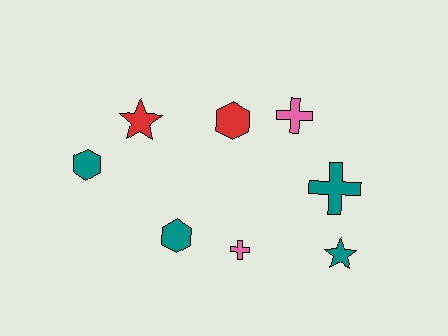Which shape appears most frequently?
Cross, with 3 objects.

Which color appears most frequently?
Teal, with 4 objects.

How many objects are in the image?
There are 8 objects.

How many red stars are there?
There is 1 red star.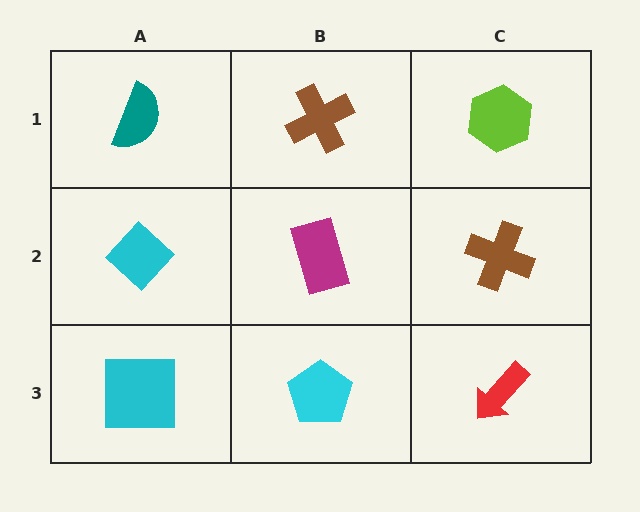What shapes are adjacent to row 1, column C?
A brown cross (row 2, column C), a brown cross (row 1, column B).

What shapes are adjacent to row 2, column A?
A teal semicircle (row 1, column A), a cyan square (row 3, column A), a magenta rectangle (row 2, column B).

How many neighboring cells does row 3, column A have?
2.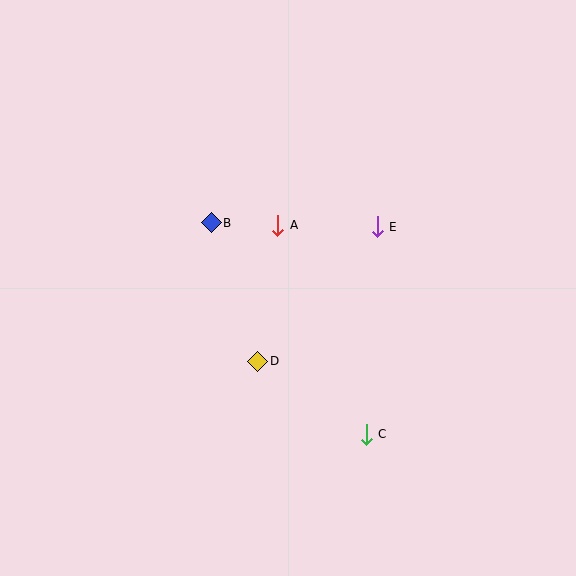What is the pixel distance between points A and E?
The distance between A and E is 100 pixels.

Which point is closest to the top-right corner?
Point E is closest to the top-right corner.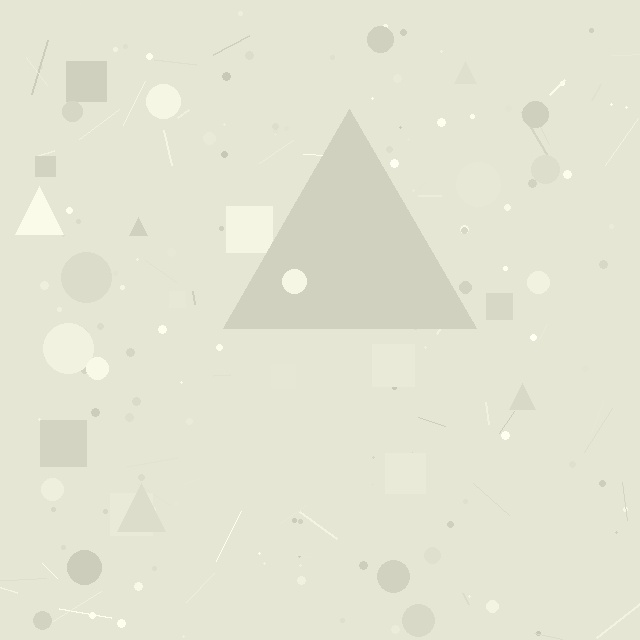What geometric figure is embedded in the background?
A triangle is embedded in the background.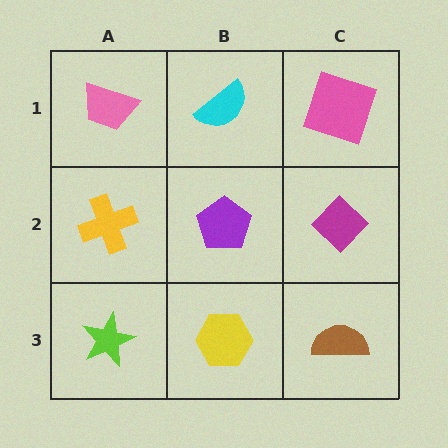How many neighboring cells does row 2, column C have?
3.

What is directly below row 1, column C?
A magenta diamond.